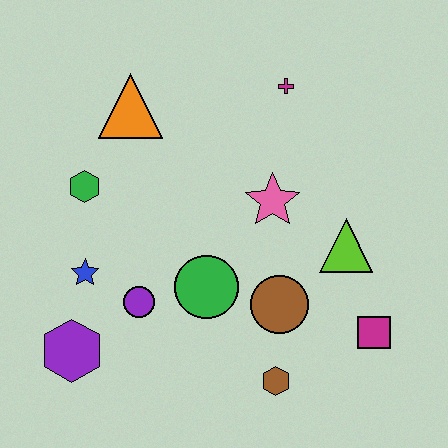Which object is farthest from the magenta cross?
The purple hexagon is farthest from the magenta cross.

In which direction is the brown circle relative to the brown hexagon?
The brown circle is above the brown hexagon.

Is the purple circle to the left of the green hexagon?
No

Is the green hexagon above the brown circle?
Yes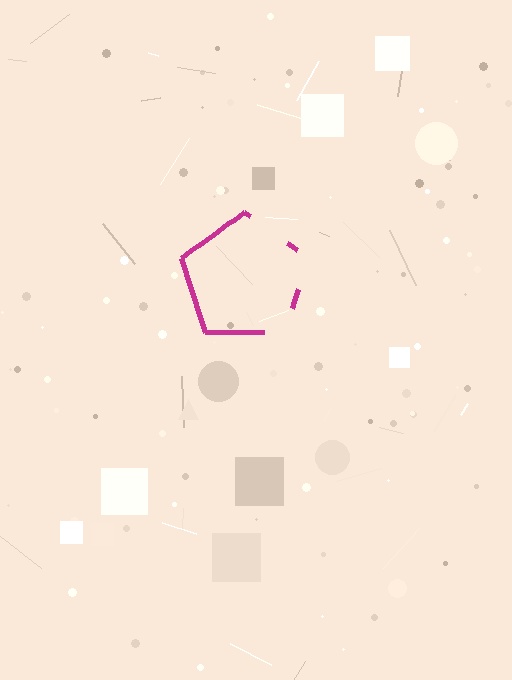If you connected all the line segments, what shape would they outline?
They would outline a pentagon.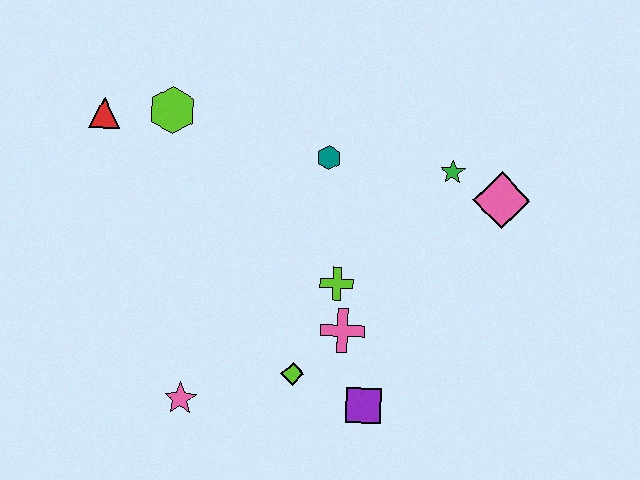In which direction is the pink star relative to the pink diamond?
The pink star is to the left of the pink diamond.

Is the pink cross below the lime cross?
Yes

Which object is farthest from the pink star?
The pink diamond is farthest from the pink star.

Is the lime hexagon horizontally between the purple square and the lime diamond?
No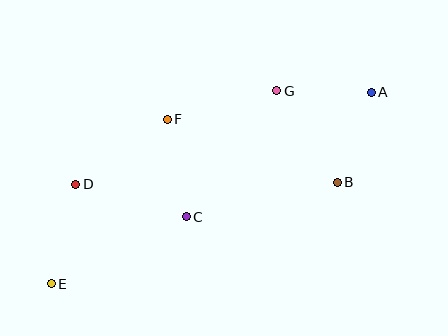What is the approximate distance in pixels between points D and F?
The distance between D and F is approximately 112 pixels.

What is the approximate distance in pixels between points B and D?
The distance between B and D is approximately 262 pixels.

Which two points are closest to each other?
Points A and G are closest to each other.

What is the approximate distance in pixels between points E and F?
The distance between E and F is approximately 202 pixels.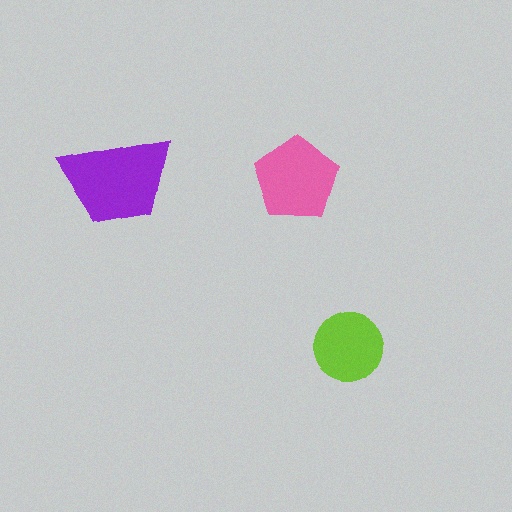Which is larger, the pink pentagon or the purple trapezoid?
The purple trapezoid.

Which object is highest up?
The pink pentagon is topmost.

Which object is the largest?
The purple trapezoid.